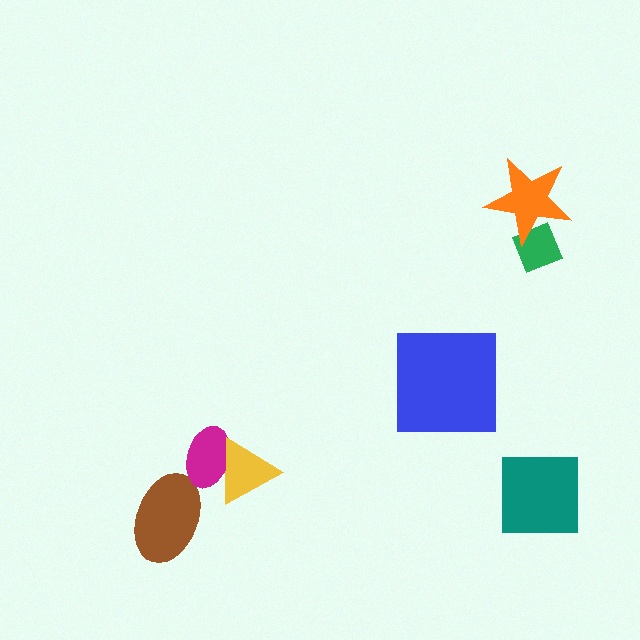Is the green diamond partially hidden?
Yes, it is partially covered by another shape.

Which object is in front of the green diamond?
The orange star is in front of the green diamond.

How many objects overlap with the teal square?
0 objects overlap with the teal square.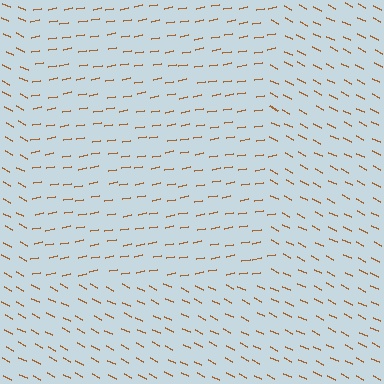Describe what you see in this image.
The image is filled with small brown line segments. A rectangle region in the image has lines oriented differently from the surrounding lines, creating a visible texture boundary.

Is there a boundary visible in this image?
Yes, there is a texture boundary formed by a change in line orientation.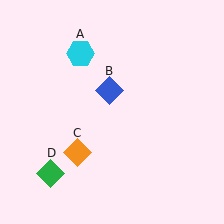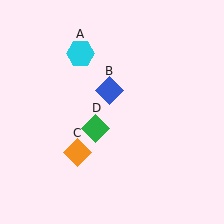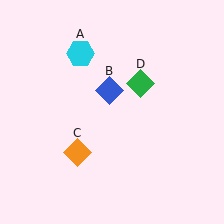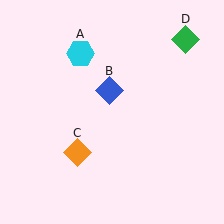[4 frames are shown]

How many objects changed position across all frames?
1 object changed position: green diamond (object D).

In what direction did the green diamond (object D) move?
The green diamond (object D) moved up and to the right.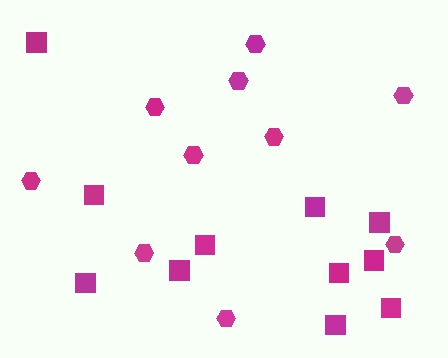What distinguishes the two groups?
There are 2 groups: one group of squares (11) and one group of hexagons (10).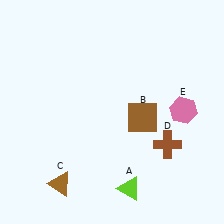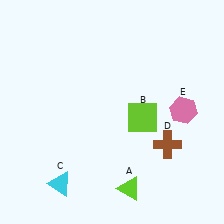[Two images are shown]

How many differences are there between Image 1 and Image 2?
There are 2 differences between the two images.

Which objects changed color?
B changed from brown to lime. C changed from brown to cyan.